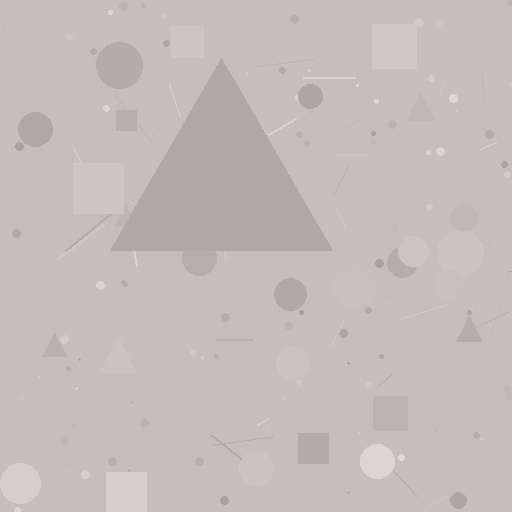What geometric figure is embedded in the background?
A triangle is embedded in the background.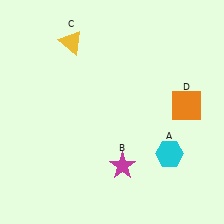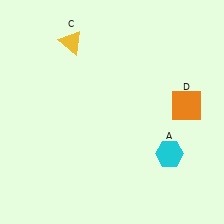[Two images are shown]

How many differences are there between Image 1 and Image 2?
There is 1 difference between the two images.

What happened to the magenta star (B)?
The magenta star (B) was removed in Image 2. It was in the bottom-right area of Image 1.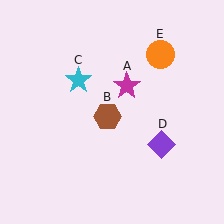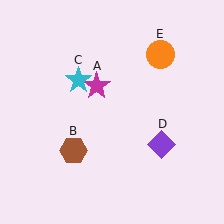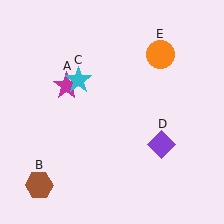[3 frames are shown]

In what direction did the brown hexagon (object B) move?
The brown hexagon (object B) moved down and to the left.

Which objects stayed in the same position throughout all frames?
Cyan star (object C) and purple diamond (object D) and orange circle (object E) remained stationary.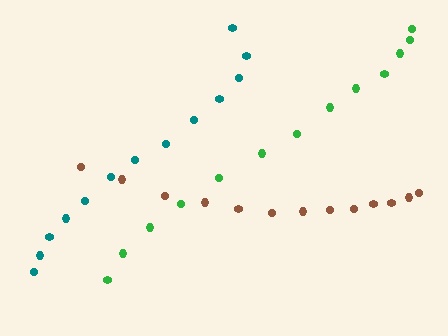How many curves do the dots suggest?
There are 3 distinct paths.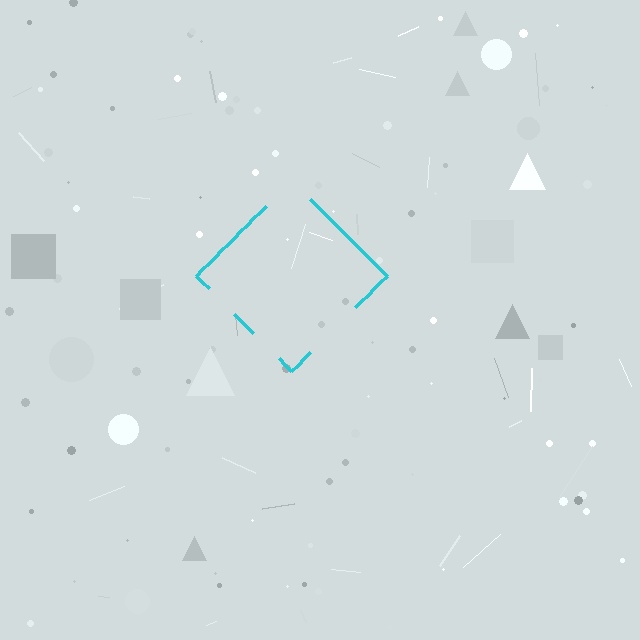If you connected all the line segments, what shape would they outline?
They would outline a diamond.